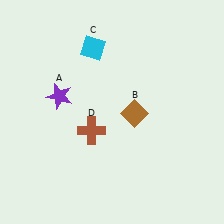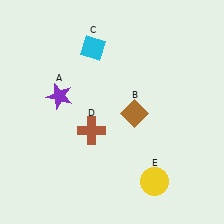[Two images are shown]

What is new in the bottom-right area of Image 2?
A yellow circle (E) was added in the bottom-right area of Image 2.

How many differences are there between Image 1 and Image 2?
There is 1 difference between the two images.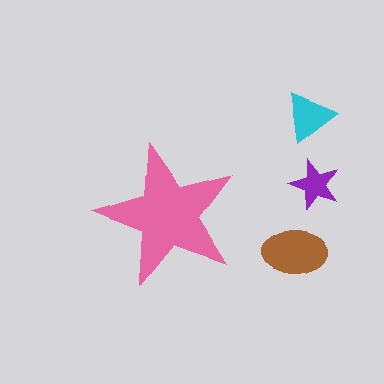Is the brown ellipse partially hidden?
No, the brown ellipse is fully visible.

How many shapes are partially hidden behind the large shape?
0 shapes are partially hidden.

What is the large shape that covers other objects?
A pink star.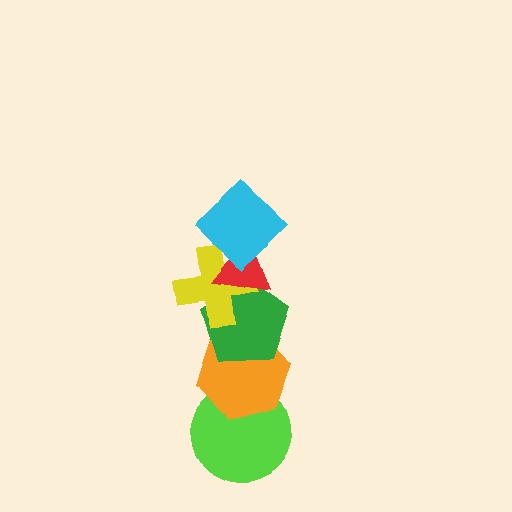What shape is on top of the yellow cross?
The red triangle is on top of the yellow cross.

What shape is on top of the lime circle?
The orange hexagon is on top of the lime circle.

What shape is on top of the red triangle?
The cyan diamond is on top of the red triangle.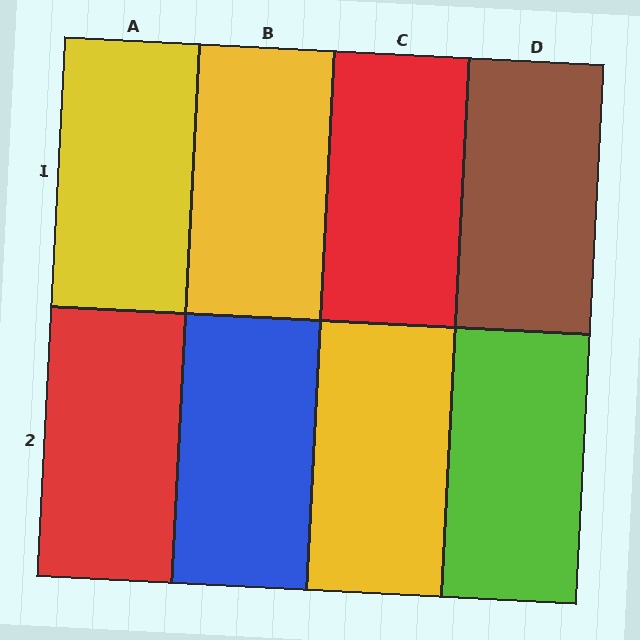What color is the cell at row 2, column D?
Lime.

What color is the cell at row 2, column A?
Red.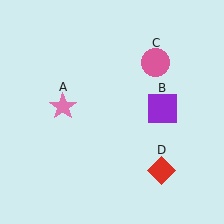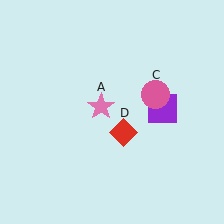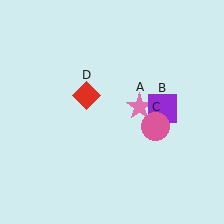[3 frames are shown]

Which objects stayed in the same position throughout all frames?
Purple square (object B) remained stationary.